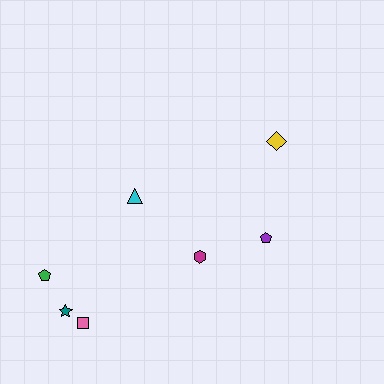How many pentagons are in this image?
There are 2 pentagons.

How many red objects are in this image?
There are no red objects.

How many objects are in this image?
There are 7 objects.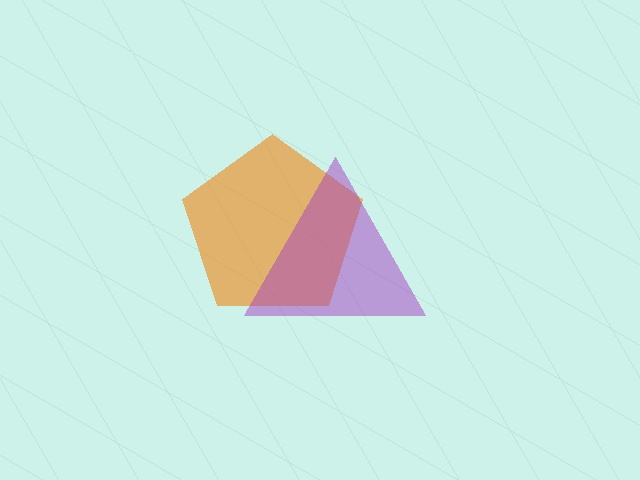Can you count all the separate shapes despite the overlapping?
Yes, there are 2 separate shapes.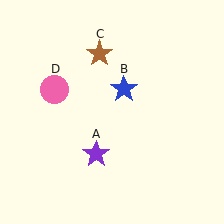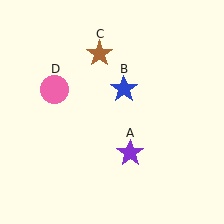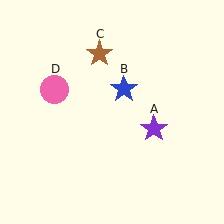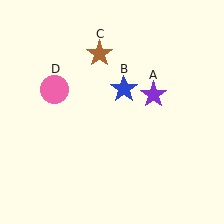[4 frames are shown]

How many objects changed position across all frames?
1 object changed position: purple star (object A).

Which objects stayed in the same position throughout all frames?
Blue star (object B) and brown star (object C) and pink circle (object D) remained stationary.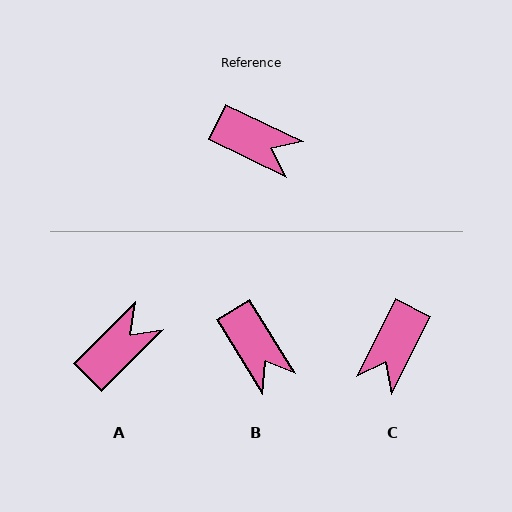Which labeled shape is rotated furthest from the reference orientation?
C, about 91 degrees away.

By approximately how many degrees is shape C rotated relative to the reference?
Approximately 91 degrees clockwise.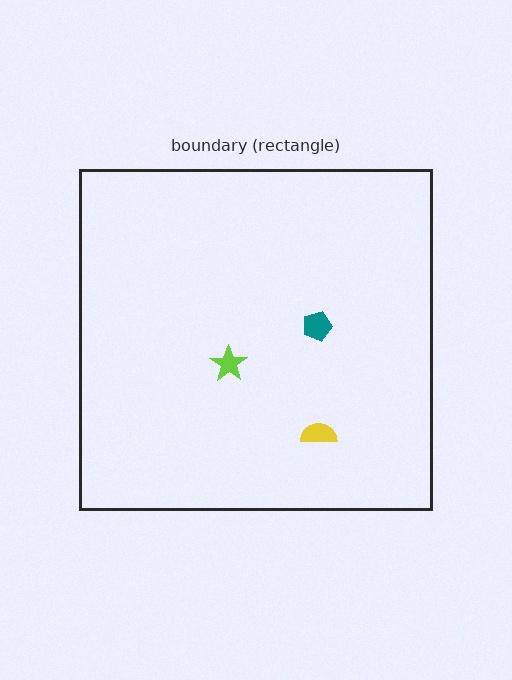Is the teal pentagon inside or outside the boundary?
Inside.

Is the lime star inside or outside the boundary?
Inside.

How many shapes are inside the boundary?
3 inside, 0 outside.